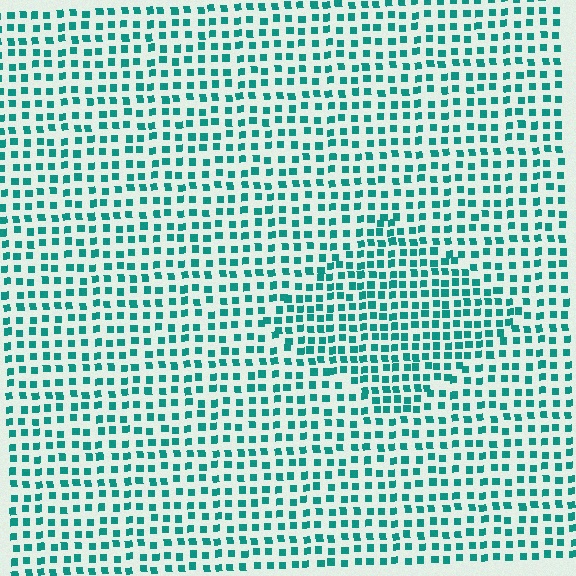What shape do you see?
I see a diamond.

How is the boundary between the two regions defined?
The boundary is defined by a change in element density (approximately 1.5x ratio). All elements are the same color, size, and shape.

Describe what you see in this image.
The image contains small teal elements arranged at two different densities. A diamond-shaped region is visible where the elements are more densely packed than the surrounding area.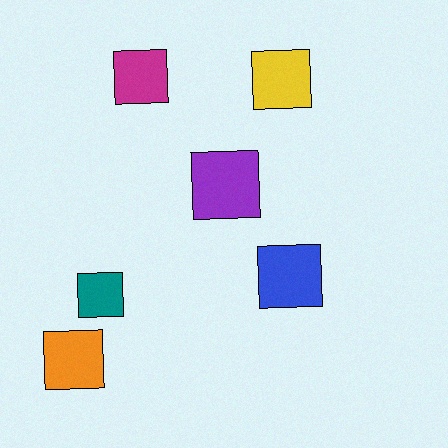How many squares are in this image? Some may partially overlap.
There are 6 squares.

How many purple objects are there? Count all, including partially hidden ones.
There is 1 purple object.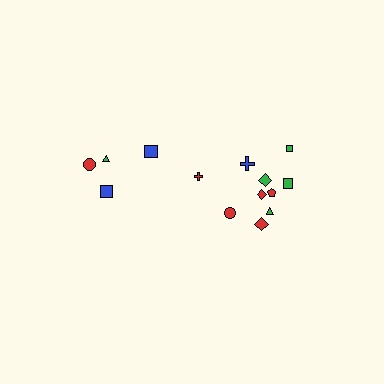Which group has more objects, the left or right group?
The right group.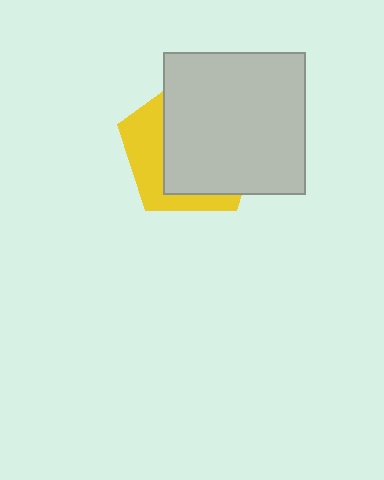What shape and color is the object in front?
The object in front is a light gray square.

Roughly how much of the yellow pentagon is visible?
A small part of it is visible (roughly 34%).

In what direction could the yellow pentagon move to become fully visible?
The yellow pentagon could move left. That would shift it out from behind the light gray square entirely.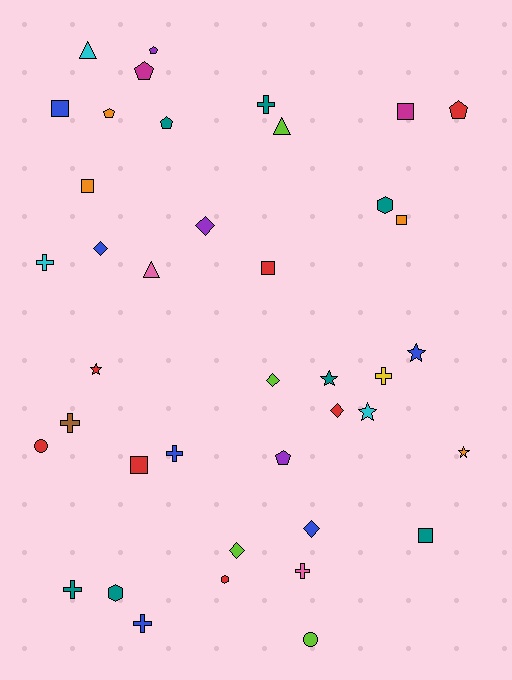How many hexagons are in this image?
There are 3 hexagons.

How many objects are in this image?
There are 40 objects.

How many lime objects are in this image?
There are 4 lime objects.